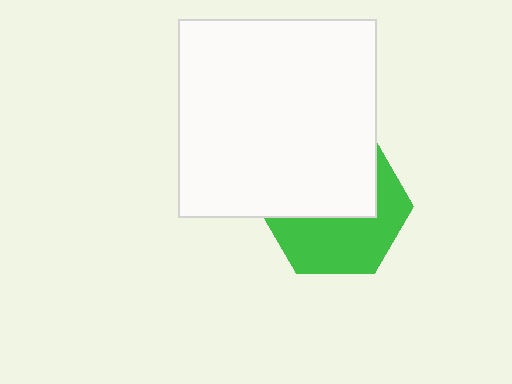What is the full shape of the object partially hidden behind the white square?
The partially hidden object is a green hexagon.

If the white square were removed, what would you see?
You would see the complete green hexagon.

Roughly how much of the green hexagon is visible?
About half of it is visible (roughly 49%).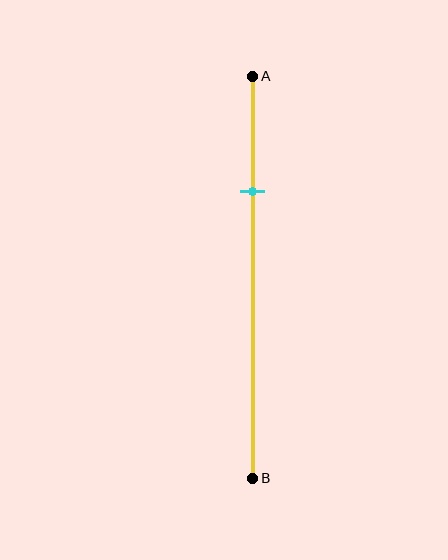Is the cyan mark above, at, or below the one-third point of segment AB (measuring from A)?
The cyan mark is above the one-third point of segment AB.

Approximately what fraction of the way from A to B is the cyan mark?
The cyan mark is approximately 30% of the way from A to B.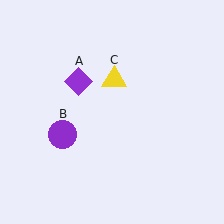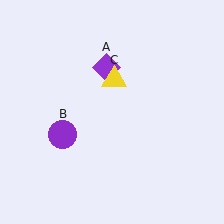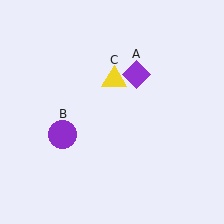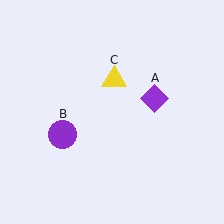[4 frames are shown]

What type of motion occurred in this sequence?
The purple diamond (object A) rotated clockwise around the center of the scene.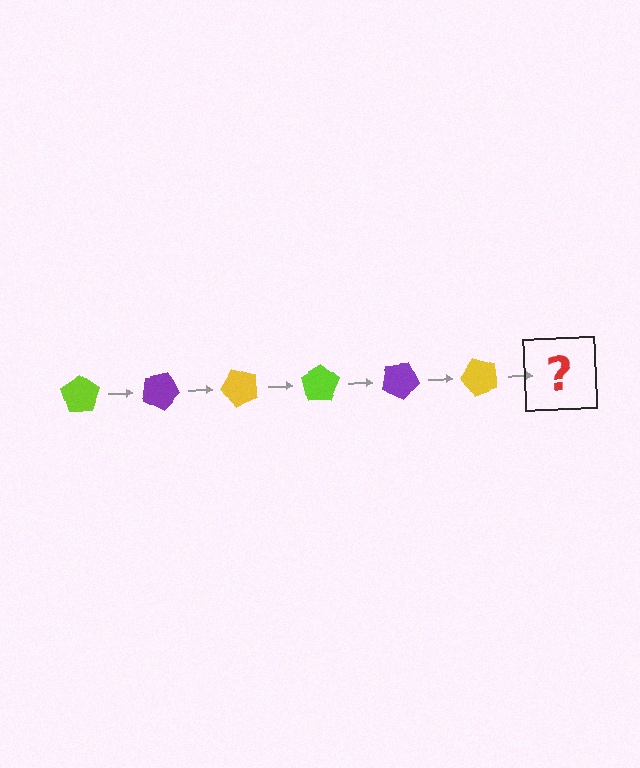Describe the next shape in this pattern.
It should be a lime pentagon, rotated 150 degrees from the start.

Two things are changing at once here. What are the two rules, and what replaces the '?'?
The two rules are that it rotates 25 degrees each step and the color cycles through lime, purple, and yellow. The '?' should be a lime pentagon, rotated 150 degrees from the start.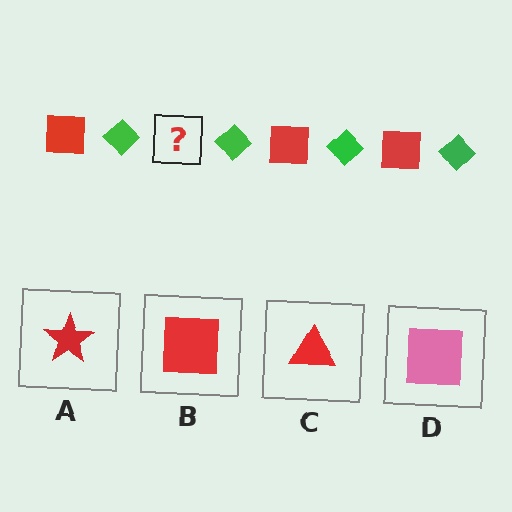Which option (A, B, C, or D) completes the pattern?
B.